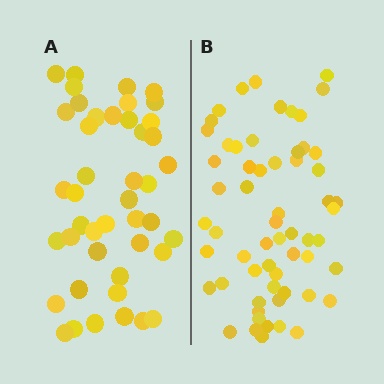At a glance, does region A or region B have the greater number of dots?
Region B (the right region) has more dots.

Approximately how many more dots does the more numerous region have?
Region B has approximately 15 more dots than region A.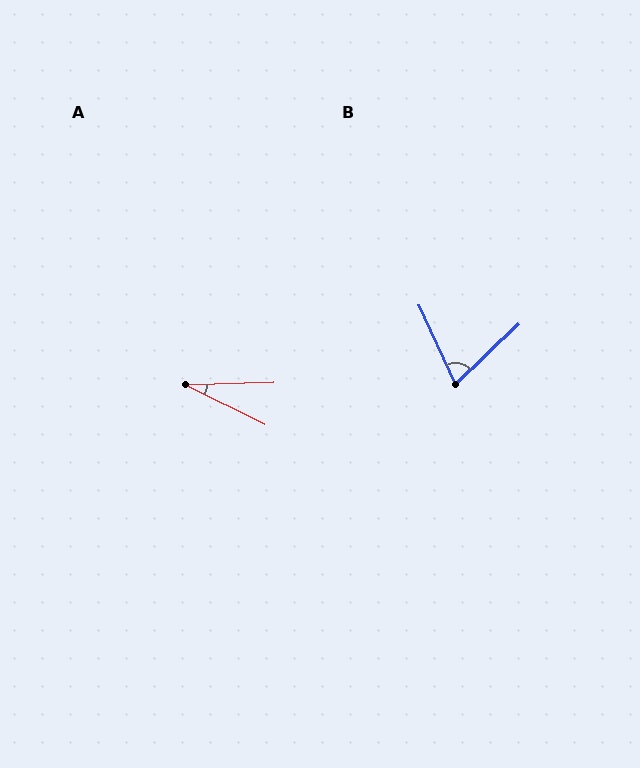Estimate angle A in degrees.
Approximately 28 degrees.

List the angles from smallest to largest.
A (28°), B (71°).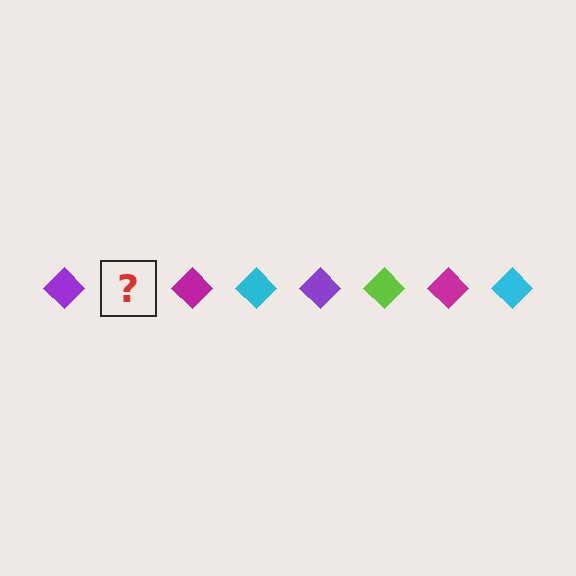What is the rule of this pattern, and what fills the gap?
The rule is that the pattern cycles through purple, lime, magenta, cyan diamonds. The gap should be filled with a lime diamond.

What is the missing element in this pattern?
The missing element is a lime diamond.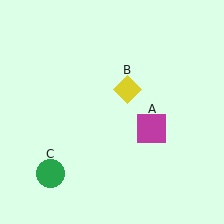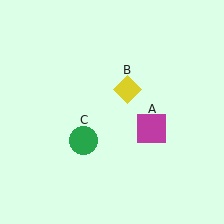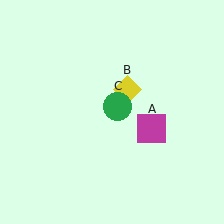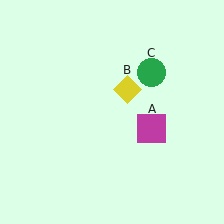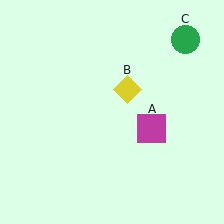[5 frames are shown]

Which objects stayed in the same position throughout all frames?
Magenta square (object A) and yellow diamond (object B) remained stationary.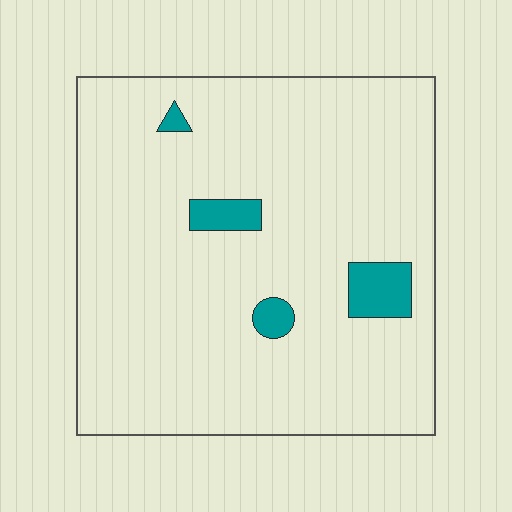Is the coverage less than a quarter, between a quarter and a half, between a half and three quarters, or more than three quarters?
Less than a quarter.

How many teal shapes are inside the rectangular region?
4.